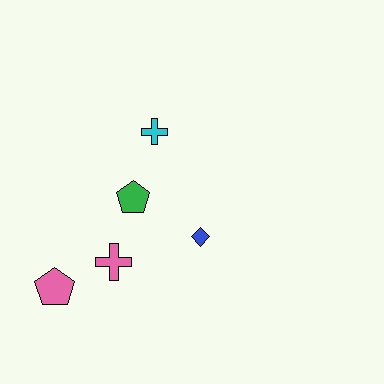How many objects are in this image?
There are 5 objects.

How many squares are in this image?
There are no squares.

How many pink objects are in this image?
There are 2 pink objects.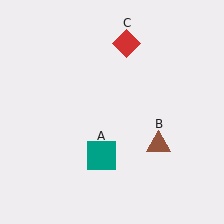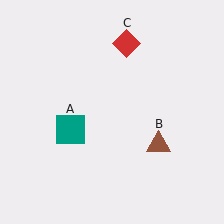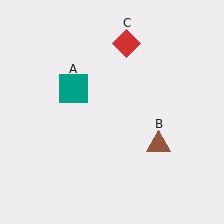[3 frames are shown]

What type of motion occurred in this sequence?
The teal square (object A) rotated clockwise around the center of the scene.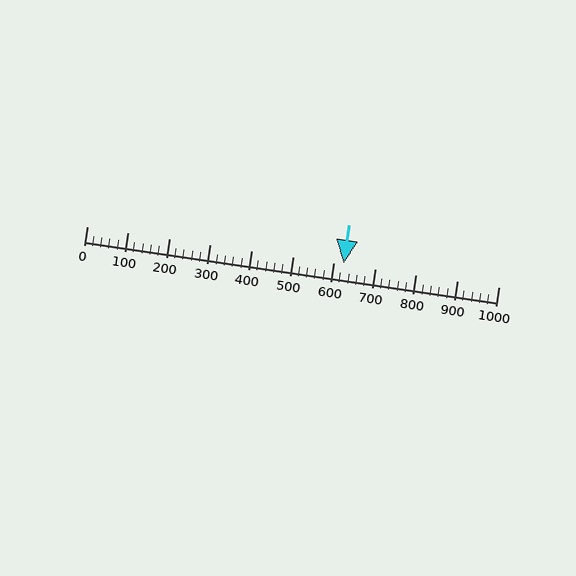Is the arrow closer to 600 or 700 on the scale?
The arrow is closer to 600.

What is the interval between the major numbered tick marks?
The major tick marks are spaced 100 units apart.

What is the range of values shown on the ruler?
The ruler shows values from 0 to 1000.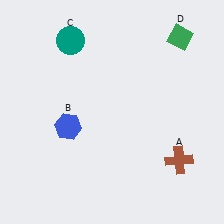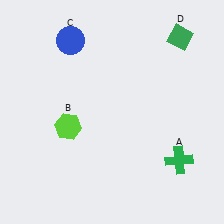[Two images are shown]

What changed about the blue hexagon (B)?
In Image 1, B is blue. In Image 2, it changed to lime.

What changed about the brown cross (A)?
In Image 1, A is brown. In Image 2, it changed to green.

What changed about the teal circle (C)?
In Image 1, C is teal. In Image 2, it changed to blue.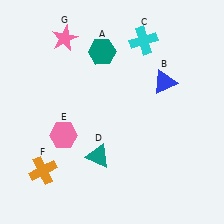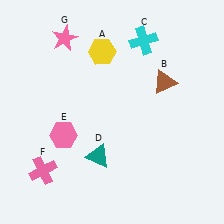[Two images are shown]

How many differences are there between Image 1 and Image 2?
There are 3 differences between the two images.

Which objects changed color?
A changed from teal to yellow. B changed from blue to brown. F changed from orange to pink.